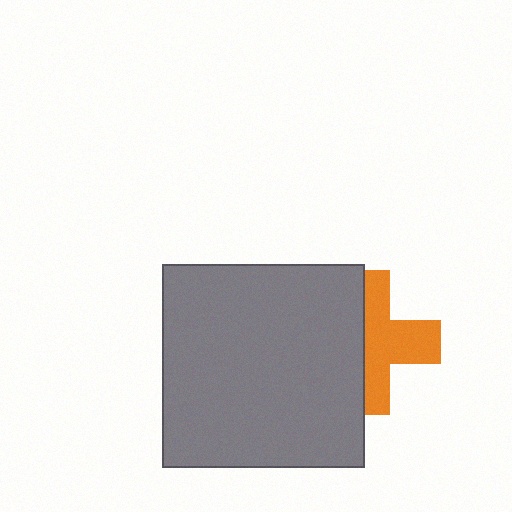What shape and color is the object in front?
The object in front is a gray square.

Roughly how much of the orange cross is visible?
About half of it is visible (roughly 53%).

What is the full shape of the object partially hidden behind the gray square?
The partially hidden object is an orange cross.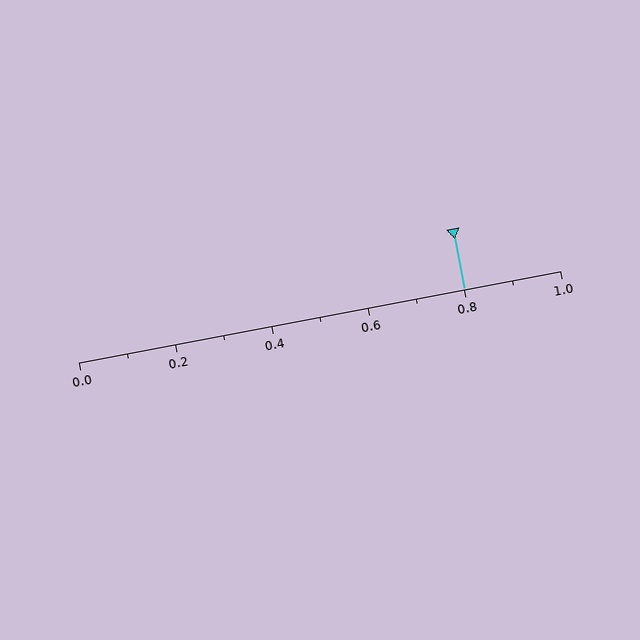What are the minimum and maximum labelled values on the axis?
The axis runs from 0.0 to 1.0.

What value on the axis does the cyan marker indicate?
The marker indicates approximately 0.8.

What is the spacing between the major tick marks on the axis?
The major ticks are spaced 0.2 apart.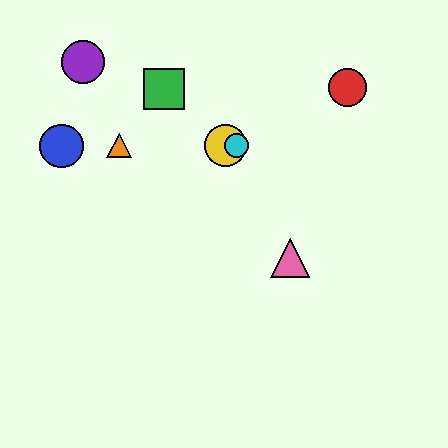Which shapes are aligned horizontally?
The blue circle, the yellow circle, the orange triangle, the cyan circle are aligned horizontally.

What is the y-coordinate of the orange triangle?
The orange triangle is at y≈146.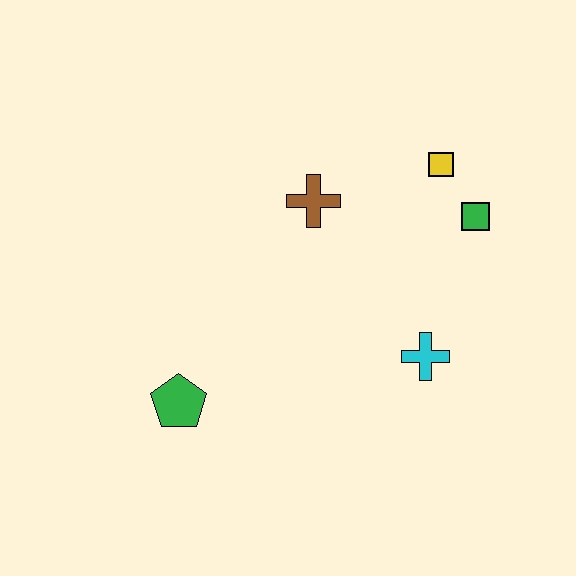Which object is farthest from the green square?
The green pentagon is farthest from the green square.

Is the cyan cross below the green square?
Yes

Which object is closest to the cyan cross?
The green square is closest to the cyan cross.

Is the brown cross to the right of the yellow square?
No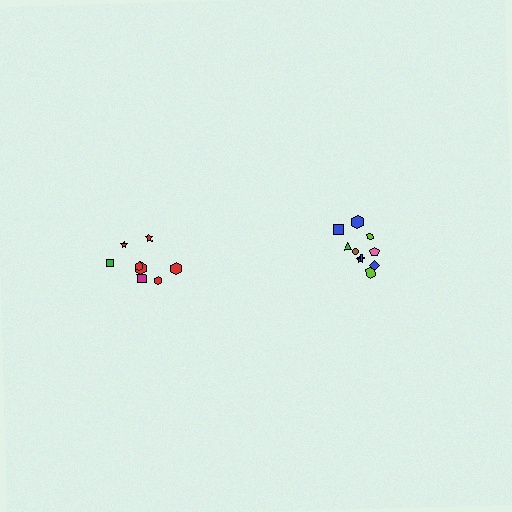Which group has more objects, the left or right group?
The right group.